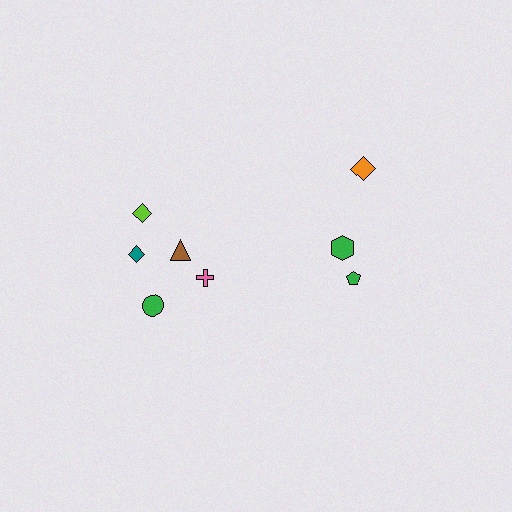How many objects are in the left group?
There are 5 objects.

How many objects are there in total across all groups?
There are 8 objects.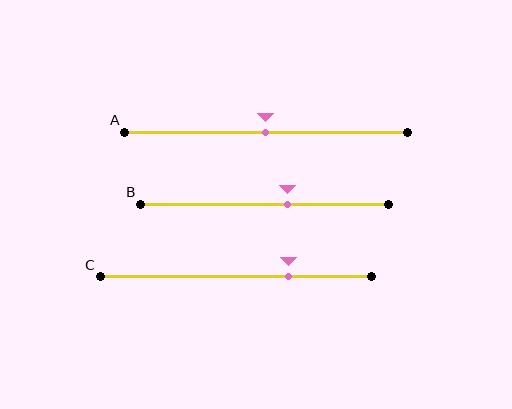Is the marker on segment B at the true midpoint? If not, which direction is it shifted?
No, the marker on segment B is shifted to the right by about 9% of the segment length.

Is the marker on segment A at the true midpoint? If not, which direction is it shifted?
Yes, the marker on segment A is at the true midpoint.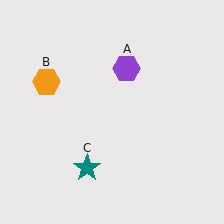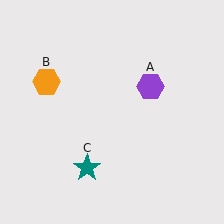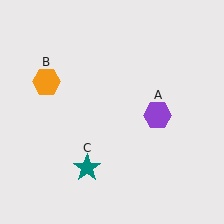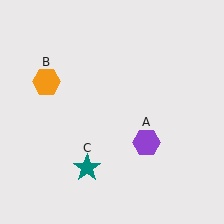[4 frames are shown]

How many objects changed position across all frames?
1 object changed position: purple hexagon (object A).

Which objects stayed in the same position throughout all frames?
Orange hexagon (object B) and teal star (object C) remained stationary.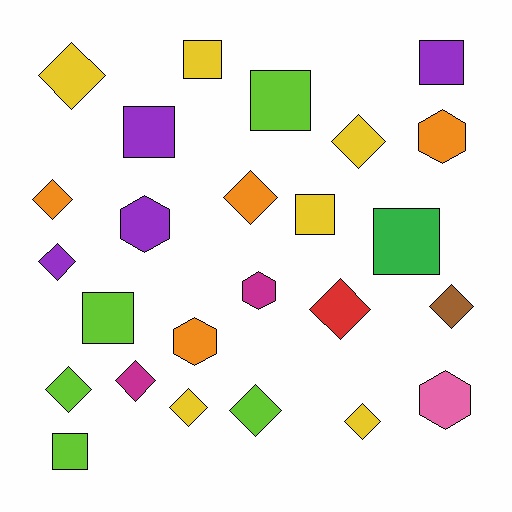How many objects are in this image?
There are 25 objects.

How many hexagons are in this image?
There are 5 hexagons.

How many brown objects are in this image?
There is 1 brown object.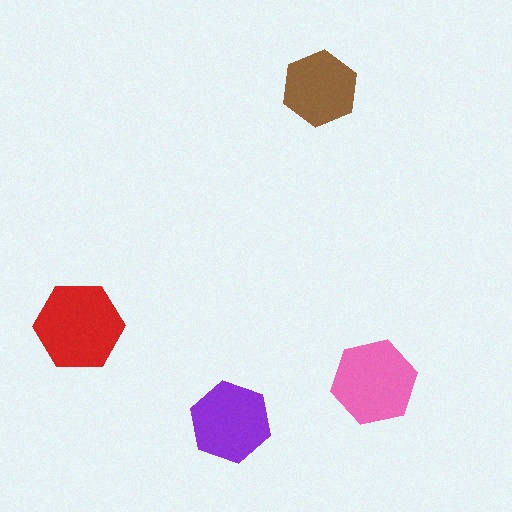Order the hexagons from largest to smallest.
the red one, the pink one, the purple one, the brown one.